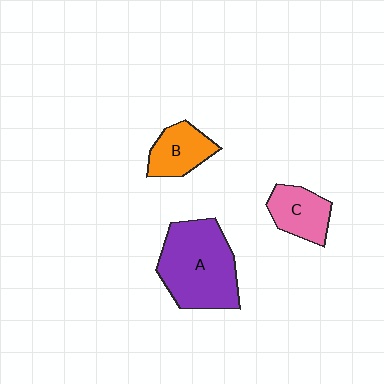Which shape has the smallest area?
Shape B (orange).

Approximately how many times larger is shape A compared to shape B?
Approximately 2.2 times.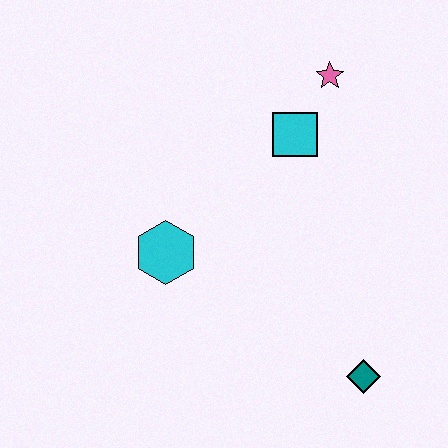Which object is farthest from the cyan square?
The teal diamond is farthest from the cyan square.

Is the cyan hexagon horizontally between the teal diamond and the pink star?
No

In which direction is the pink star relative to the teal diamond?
The pink star is above the teal diamond.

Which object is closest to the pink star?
The cyan square is closest to the pink star.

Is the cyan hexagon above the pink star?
No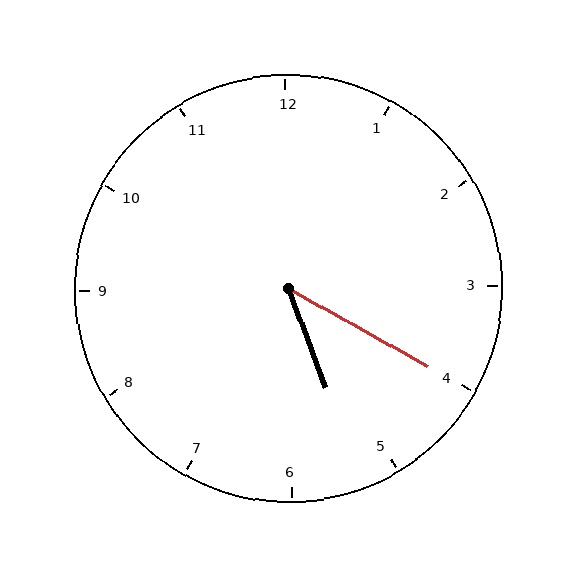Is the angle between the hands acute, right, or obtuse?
It is acute.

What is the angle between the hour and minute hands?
Approximately 40 degrees.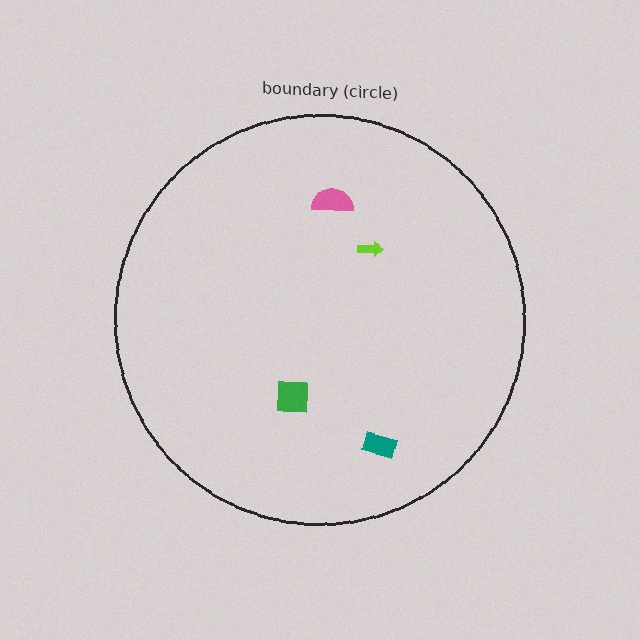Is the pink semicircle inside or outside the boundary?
Inside.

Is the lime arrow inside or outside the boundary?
Inside.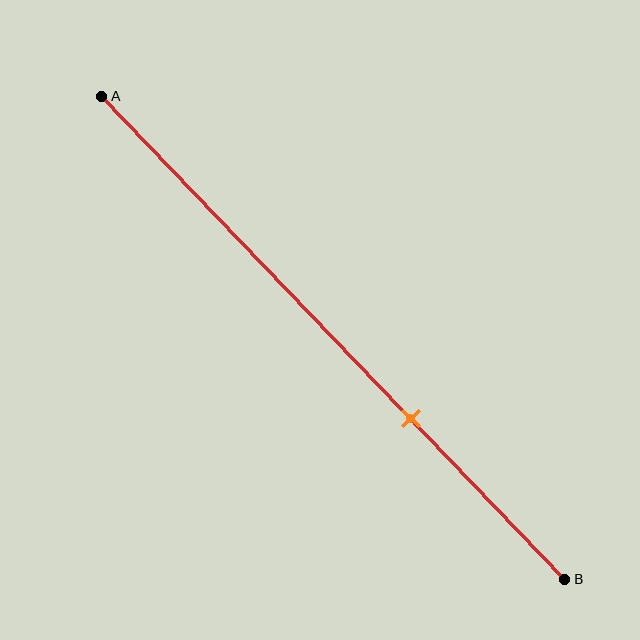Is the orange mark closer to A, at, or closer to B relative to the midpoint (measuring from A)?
The orange mark is closer to point B than the midpoint of segment AB.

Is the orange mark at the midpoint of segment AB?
No, the mark is at about 65% from A, not at the 50% midpoint.